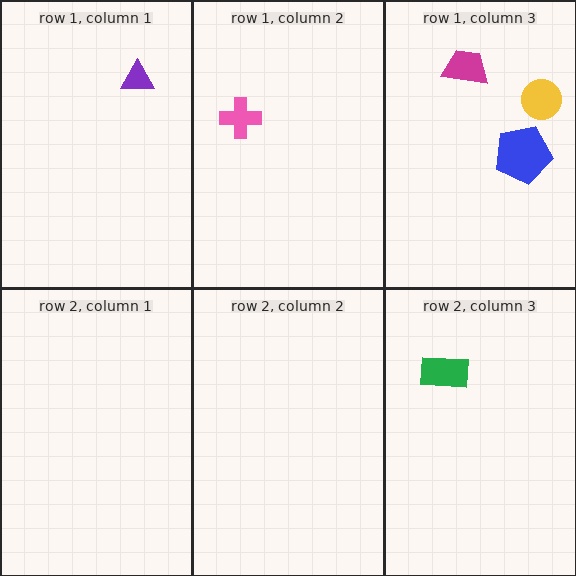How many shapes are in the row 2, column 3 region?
1.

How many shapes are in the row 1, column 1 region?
1.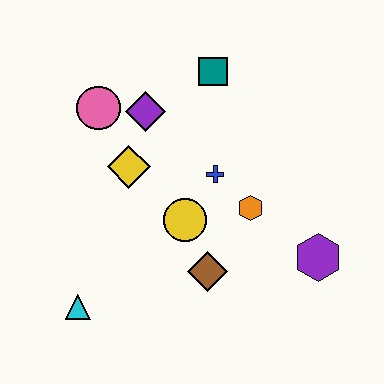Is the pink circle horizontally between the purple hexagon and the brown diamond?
No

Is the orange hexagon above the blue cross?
No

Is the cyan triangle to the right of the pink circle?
No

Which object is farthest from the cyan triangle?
The teal square is farthest from the cyan triangle.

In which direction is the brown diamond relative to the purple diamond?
The brown diamond is below the purple diamond.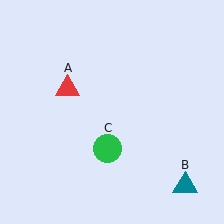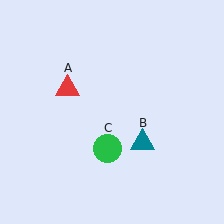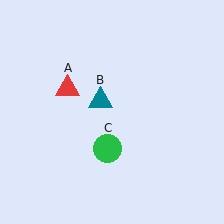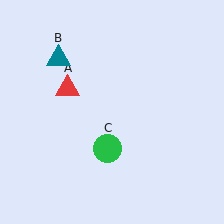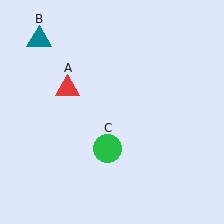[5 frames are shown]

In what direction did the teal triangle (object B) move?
The teal triangle (object B) moved up and to the left.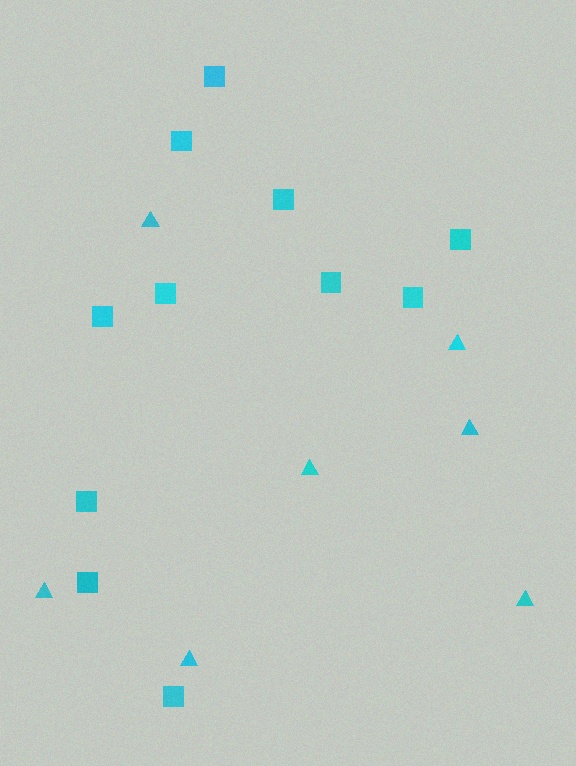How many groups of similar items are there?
There are 2 groups: one group of squares (11) and one group of triangles (7).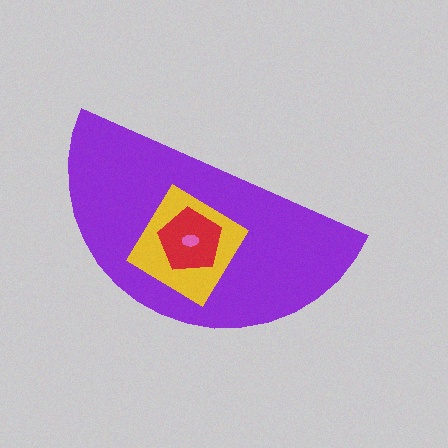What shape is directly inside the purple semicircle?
The yellow diamond.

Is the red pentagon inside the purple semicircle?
Yes.